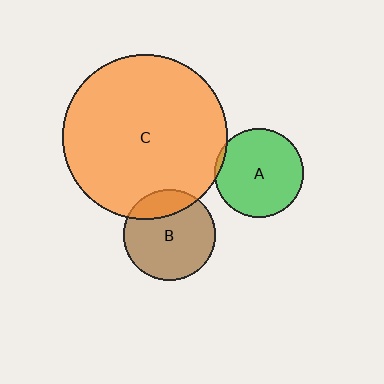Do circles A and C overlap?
Yes.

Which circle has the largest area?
Circle C (orange).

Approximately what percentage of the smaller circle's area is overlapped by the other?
Approximately 5%.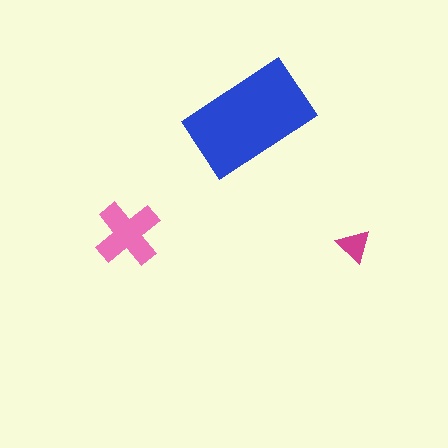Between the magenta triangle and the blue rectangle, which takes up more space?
The blue rectangle.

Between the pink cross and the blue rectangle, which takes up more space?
The blue rectangle.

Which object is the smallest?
The magenta triangle.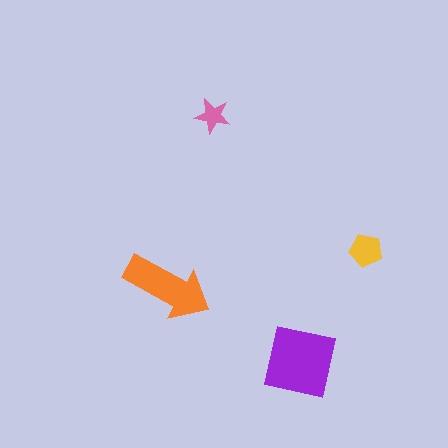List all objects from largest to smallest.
The purple square, the orange arrow, the yellow pentagon, the pink star.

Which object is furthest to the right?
The yellow pentagon is rightmost.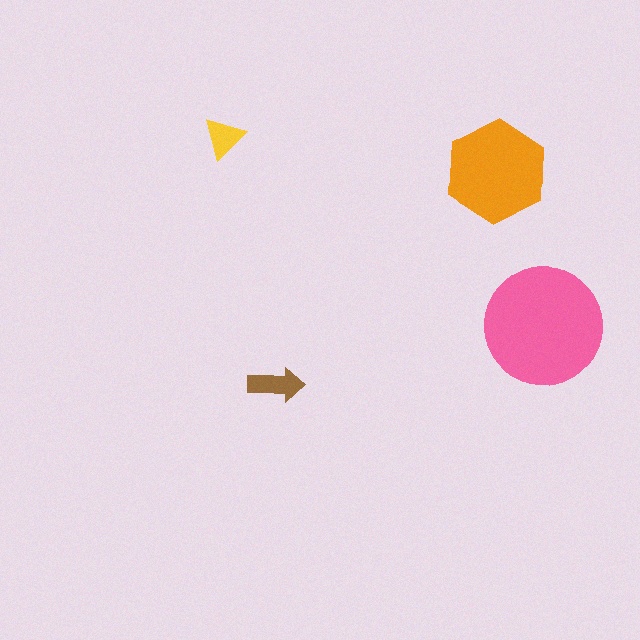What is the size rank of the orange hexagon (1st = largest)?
2nd.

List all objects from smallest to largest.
The yellow triangle, the brown arrow, the orange hexagon, the pink circle.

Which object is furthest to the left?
The yellow triangle is leftmost.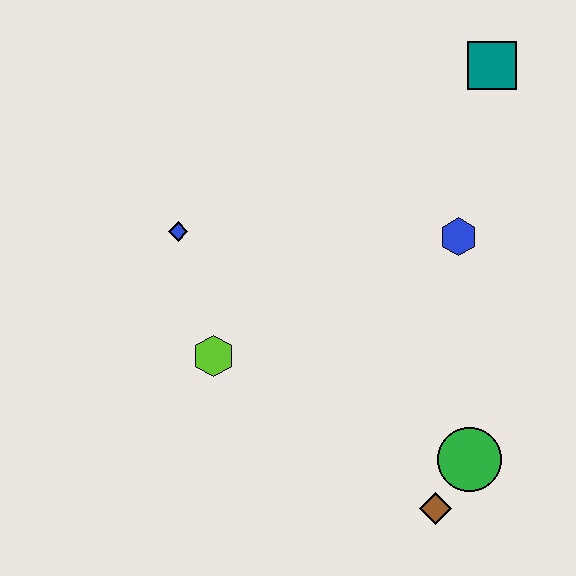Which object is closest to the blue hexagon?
The teal square is closest to the blue hexagon.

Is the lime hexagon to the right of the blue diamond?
Yes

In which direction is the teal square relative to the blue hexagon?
The teal square is above the blue hexagon.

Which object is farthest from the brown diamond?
The teal square is farthest from the brown diamond.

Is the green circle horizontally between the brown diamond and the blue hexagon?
No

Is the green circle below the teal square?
Yes